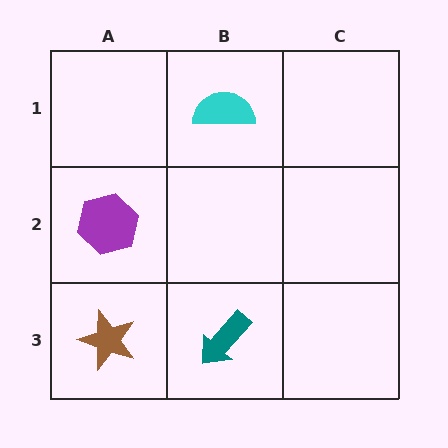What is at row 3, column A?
A brown star.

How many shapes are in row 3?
2 shapes.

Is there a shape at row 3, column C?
No, that cell is empty.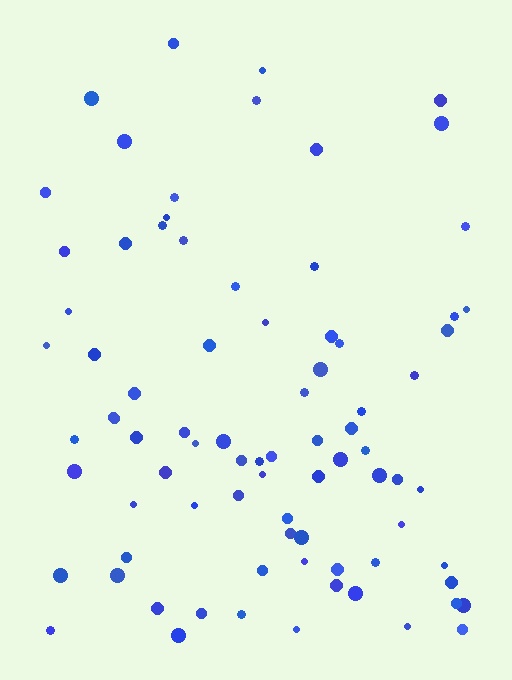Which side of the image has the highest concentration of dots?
The bottom.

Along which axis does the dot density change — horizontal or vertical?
Vertical.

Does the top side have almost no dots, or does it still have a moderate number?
Still a moderate number, just noticeably fewer than the bottom.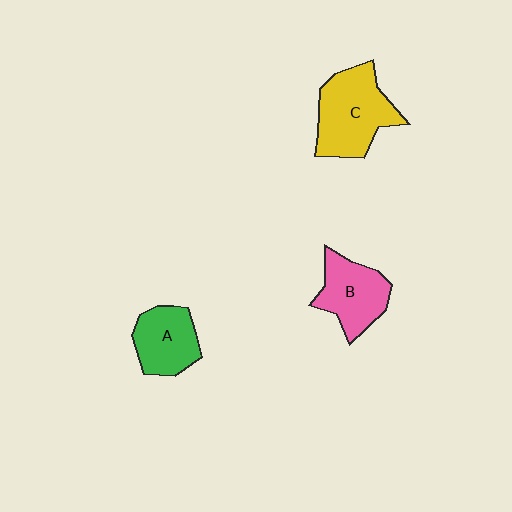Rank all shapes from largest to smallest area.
From largest to smallest: C (yellow), B (pink), A (green).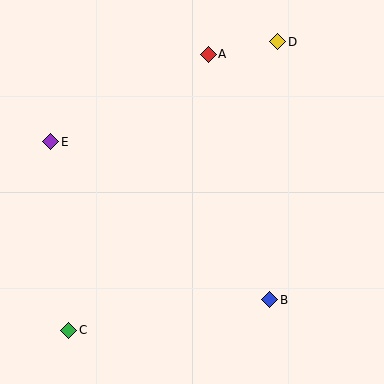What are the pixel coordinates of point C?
Point C is at (69, 330).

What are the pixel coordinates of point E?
Point E is at (51, 142).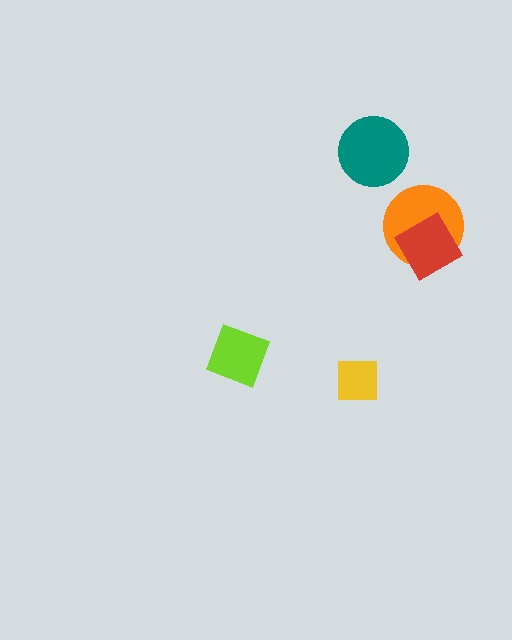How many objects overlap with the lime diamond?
0 objects overlap with the lime diamond.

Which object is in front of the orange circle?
The red diamond is in front of the orange circle.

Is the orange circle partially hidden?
Yes, it is partially covered by another shape.